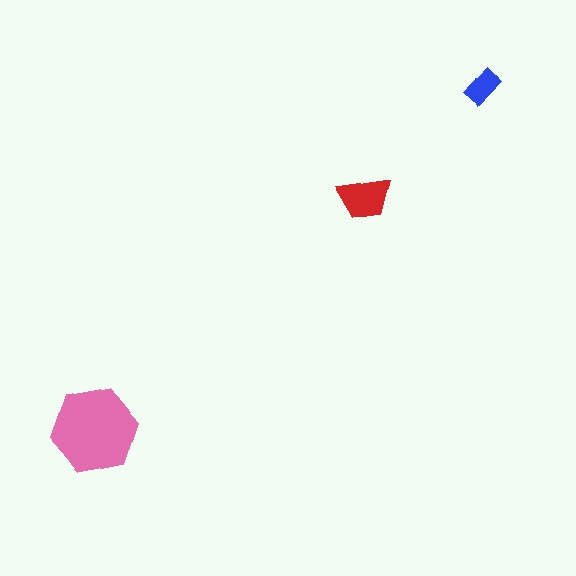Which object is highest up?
The blue rectangle is topmost.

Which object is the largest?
The pink hexagon.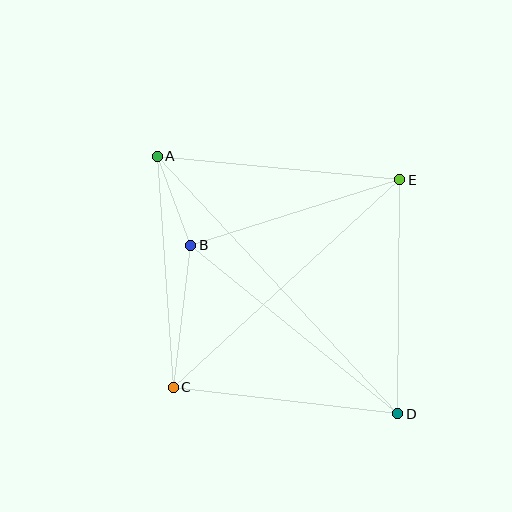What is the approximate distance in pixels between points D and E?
The distance between D and E is approximately 234 pixels.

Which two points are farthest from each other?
Points A and D are farthest from each other.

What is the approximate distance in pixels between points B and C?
The distance between B and C is approximately 143 pixels.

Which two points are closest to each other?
Points A and B are closest to each other.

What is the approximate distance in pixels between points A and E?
The distance between A and E is approximately 244 pixels.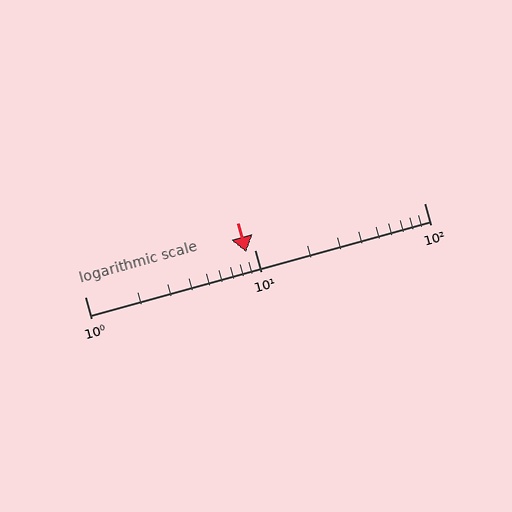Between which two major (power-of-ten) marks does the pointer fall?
The pointer is between 1 and 10.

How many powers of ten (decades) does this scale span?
The scale spans 2 decades, from 1 to 100.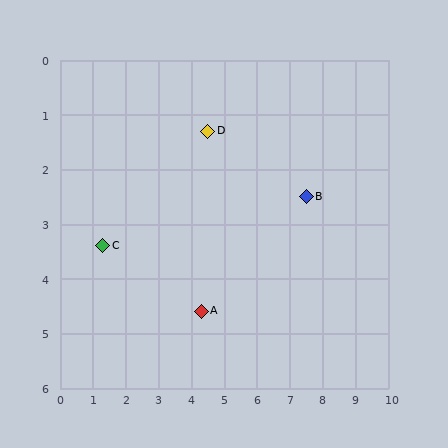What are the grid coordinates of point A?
Point A is at approximately (4.3, 4.6).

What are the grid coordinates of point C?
Point C is at approximately (1.3, 3.4).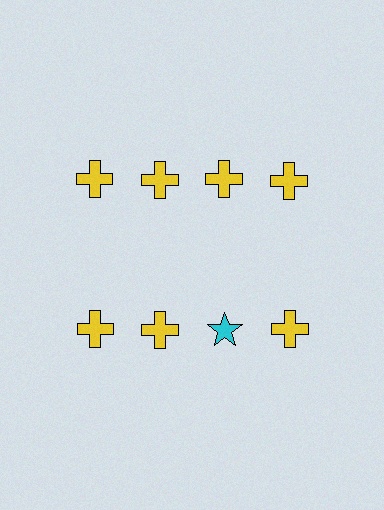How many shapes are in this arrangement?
There are 8 shapes arranged in a grid pattern.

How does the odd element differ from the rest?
It differs in both color (cyan instead of yellow) and shape (star instead of cross).